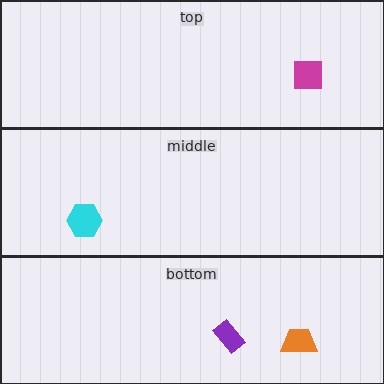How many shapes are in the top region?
1.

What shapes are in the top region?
The magenta square.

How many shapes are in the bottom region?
2.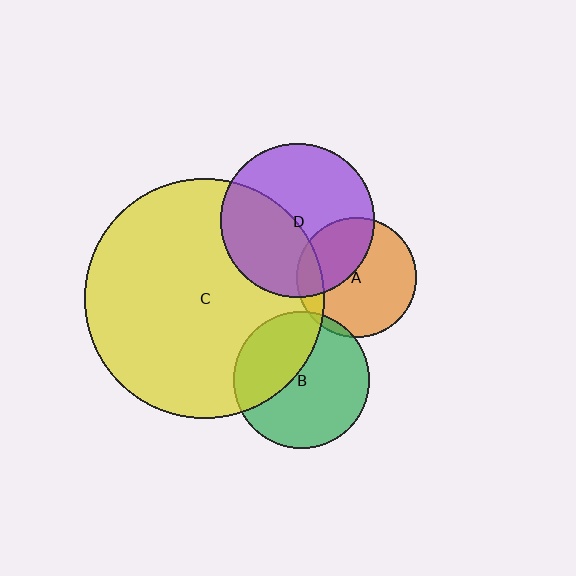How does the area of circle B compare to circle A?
Approximately 1.3 times.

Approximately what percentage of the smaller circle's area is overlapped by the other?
Approximately 40%.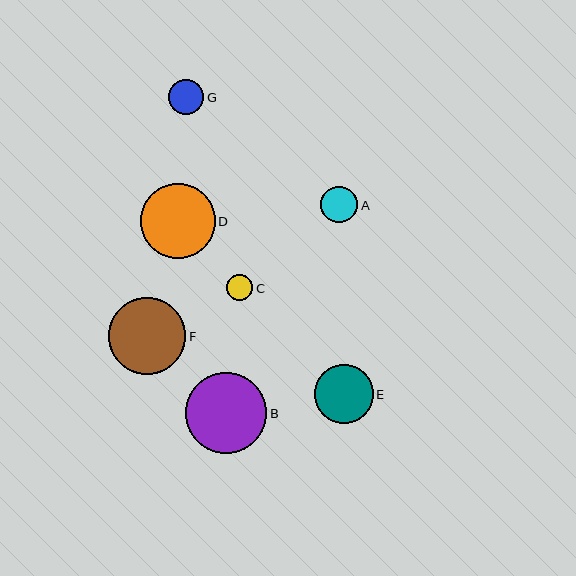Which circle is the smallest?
Circle C is the smallest with a size of approximately 26 pixels.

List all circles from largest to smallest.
From largest to smallest: B, F, D, E, A, G, C.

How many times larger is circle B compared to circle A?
Circle B is approximately 2.2 times the size of circle A.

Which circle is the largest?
Circle B is the largest with a size of approximately 81 pixels.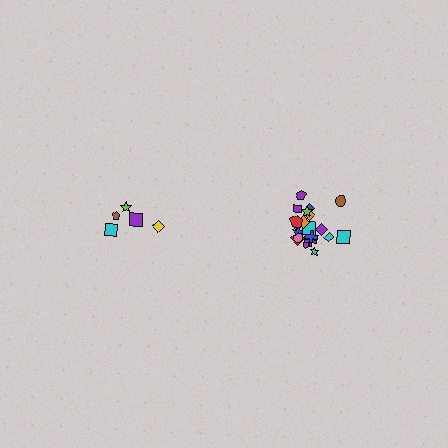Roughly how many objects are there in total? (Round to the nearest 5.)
Roughly 30 objects in total.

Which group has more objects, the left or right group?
The right group.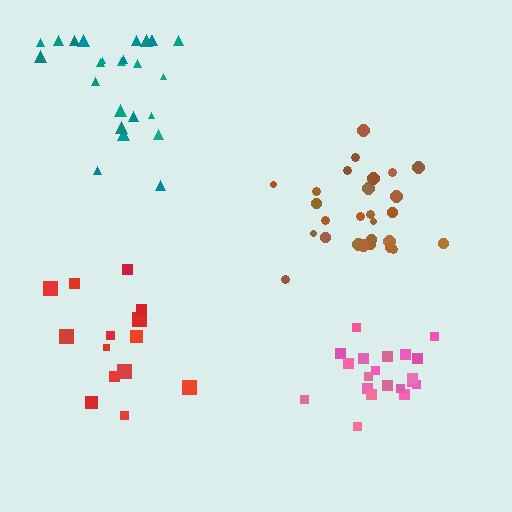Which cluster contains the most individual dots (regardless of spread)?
Brown (27).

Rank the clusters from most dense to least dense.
pink, brown, teal, red.